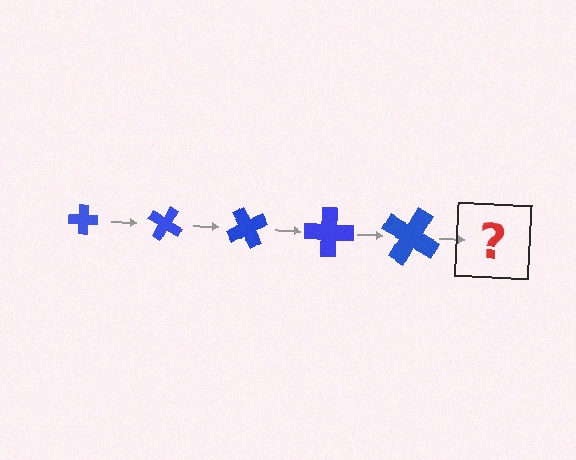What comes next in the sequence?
The next element should be a cross, larger than the previous one and rotated 150 degrees from the start.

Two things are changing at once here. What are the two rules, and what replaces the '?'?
The two rules are that the cross grows larger each step and it rotates 30 degrees each step. The '?' should be a cross, larger than the previous one and rotated 150 degrees from the start.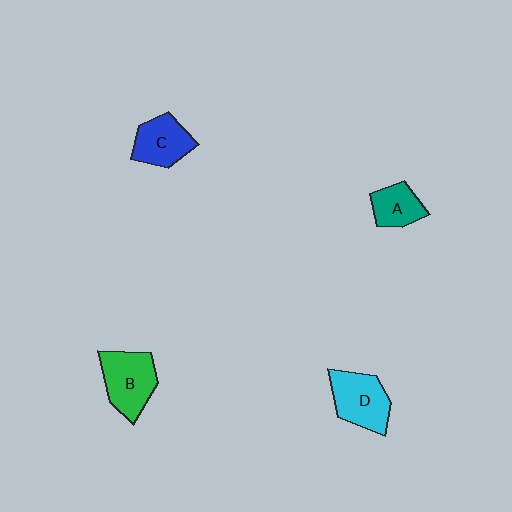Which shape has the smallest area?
Shape A (teal).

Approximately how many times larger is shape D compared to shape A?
Approximately 1.5 times.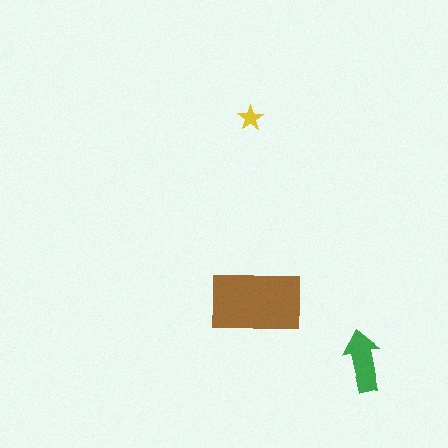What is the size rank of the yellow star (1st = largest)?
3rd.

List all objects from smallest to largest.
The yellow star, the green arrow, the brown rectangle.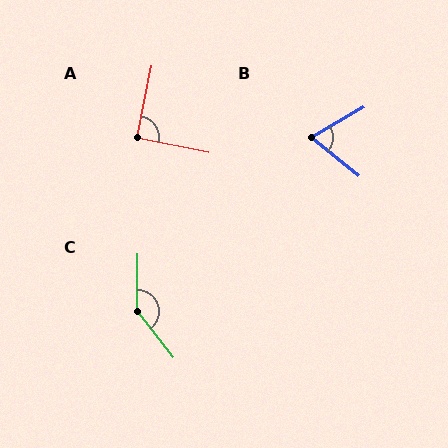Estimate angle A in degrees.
Approximately 90 degrees.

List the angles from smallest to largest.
B (69°), A (90°), C (141°).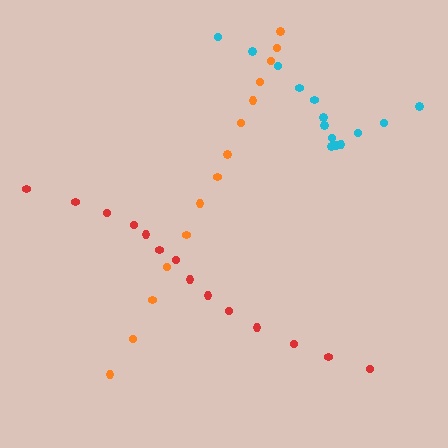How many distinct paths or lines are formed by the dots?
There are 3 distinct paths.